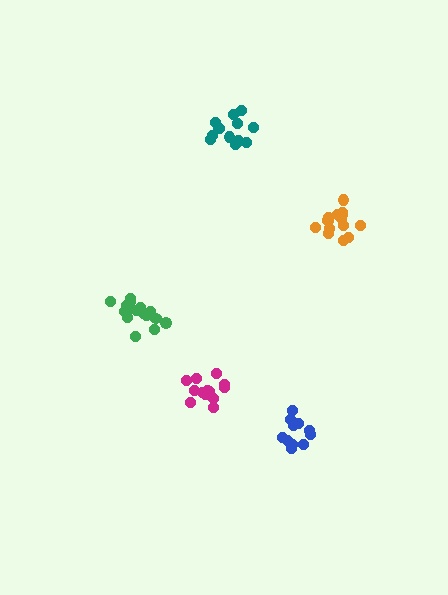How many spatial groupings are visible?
There are 5 spatial groupings.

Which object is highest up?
The teal cluster is topmost.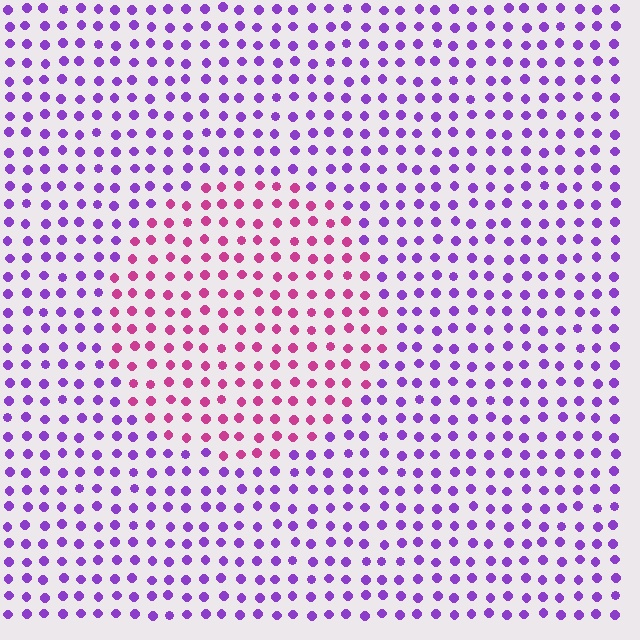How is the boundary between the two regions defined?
The boundary is defined purely by a slight shift in hue (about 51 degrees). Spacing, size, and orientation are identical on both sides.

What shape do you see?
I see a circle.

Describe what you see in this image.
The image is filled with small purple elements in a uniform arrangement. A circle-shaped region is visible where the elements are tinted to a slightly different hue, forming a subtle color boundary.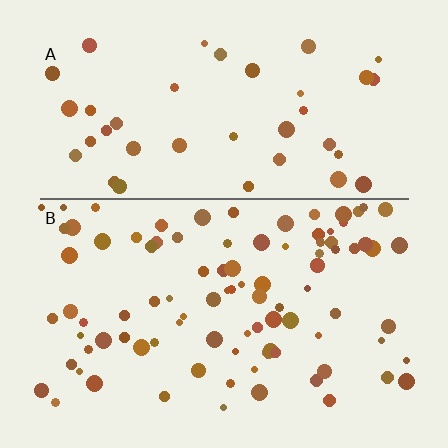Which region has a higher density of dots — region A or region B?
B (the bottom).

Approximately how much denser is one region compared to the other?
Approximately 2.3× — region B over region A.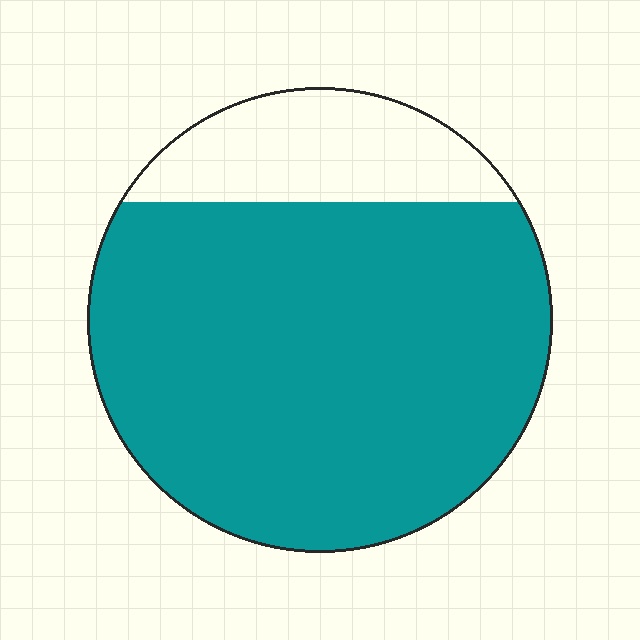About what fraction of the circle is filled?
About four fifths (4/5).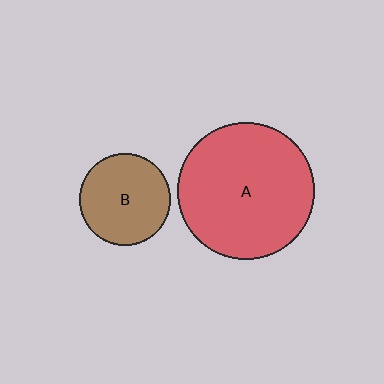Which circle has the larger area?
Circle A (red).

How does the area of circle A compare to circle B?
Approximately 2.2 times.